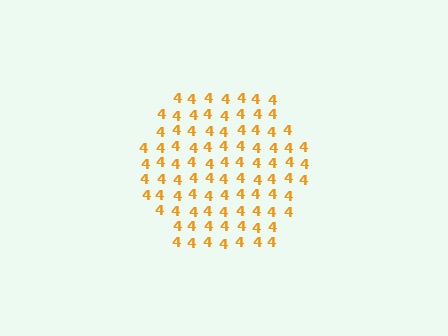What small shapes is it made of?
It is made of small digit 4's.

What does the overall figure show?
The overall figure shows a hexagon.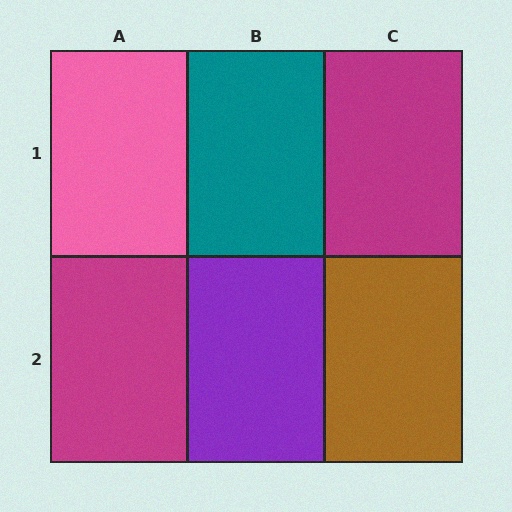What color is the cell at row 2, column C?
Brown.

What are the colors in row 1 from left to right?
Pink, teal, magenta.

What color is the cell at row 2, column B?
Purple.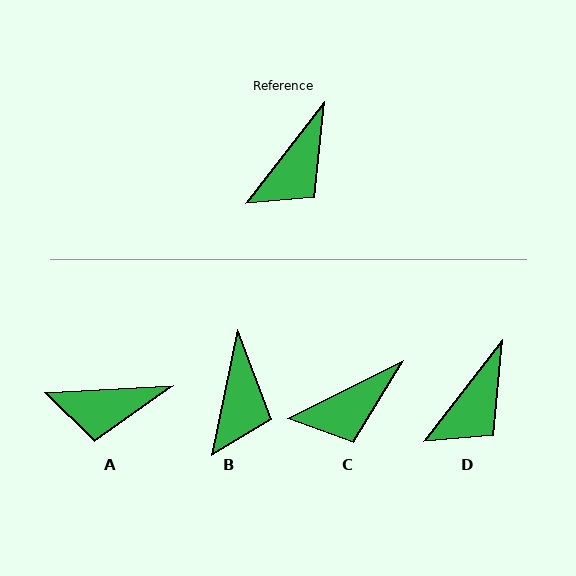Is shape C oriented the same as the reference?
No, it is off by about 26 degrees.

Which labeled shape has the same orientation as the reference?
D.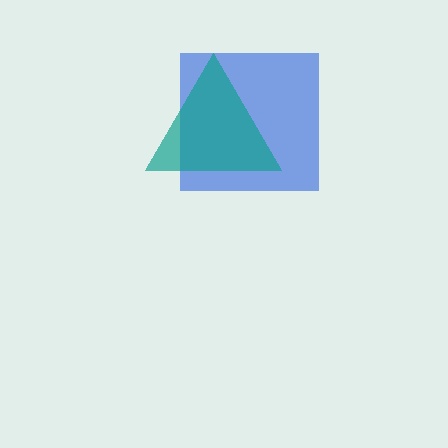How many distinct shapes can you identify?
There are 2 distinct shapes: a blue square, a teal triangle.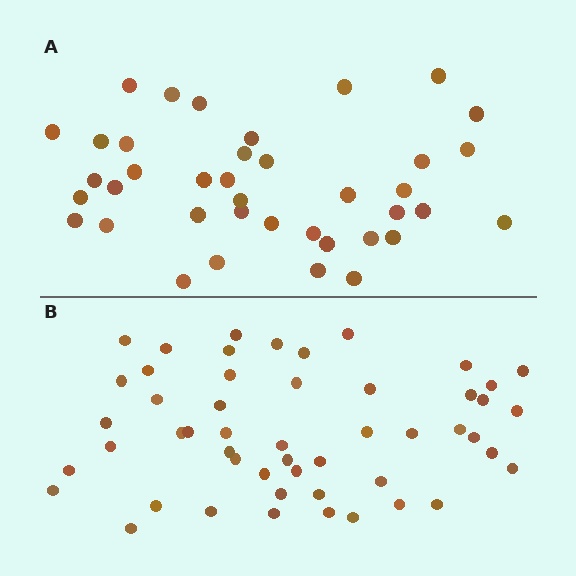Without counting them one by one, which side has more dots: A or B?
Region B (the bottom region) has more dots.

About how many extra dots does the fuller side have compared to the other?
Region B has roughly 12 or so more dots than region A.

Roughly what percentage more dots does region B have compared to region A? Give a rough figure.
About 30% more.